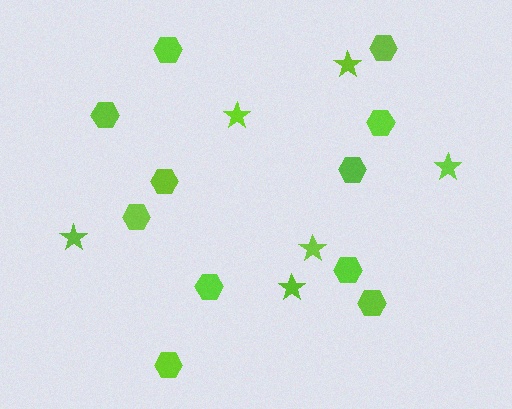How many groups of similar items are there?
There are 2 groups: one group of hexagons (11) and one group of stars (6).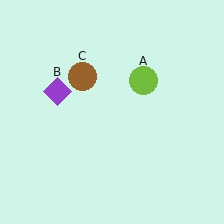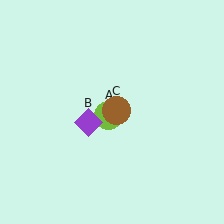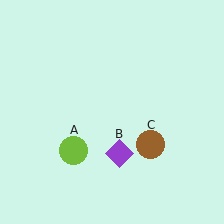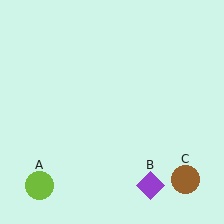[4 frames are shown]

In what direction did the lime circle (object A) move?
The lime circle (object A) moved down and to the left.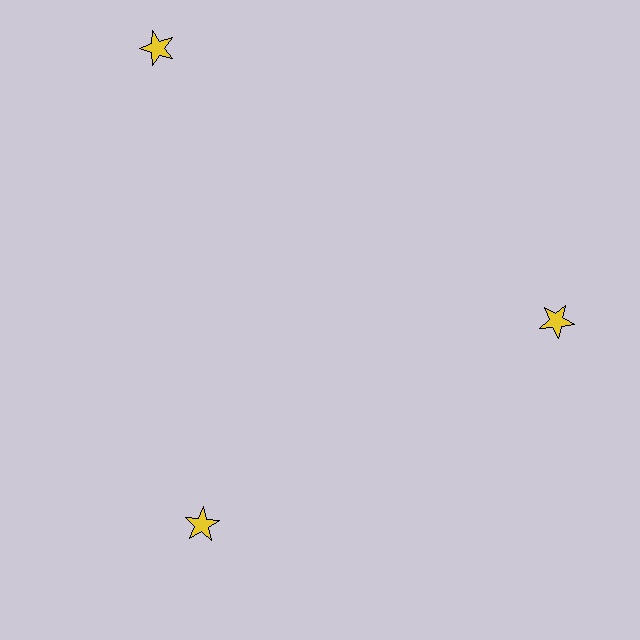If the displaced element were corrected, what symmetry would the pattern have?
It would have 3-fold rotational symmetry — the pattern would map onto itself every 120 degrees.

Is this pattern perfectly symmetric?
No. The 3 yellow stars are arranged in a ring, but one element near the 11 o'clock position is pushed outward from the center, breaking the 3-fold rotational symmetry.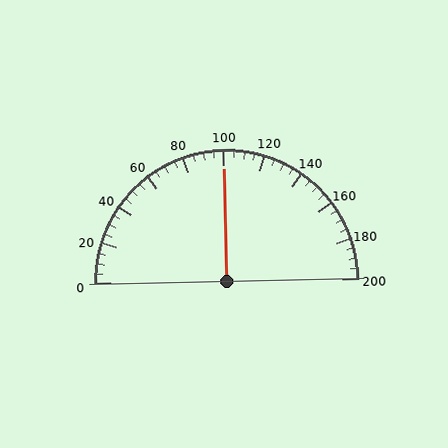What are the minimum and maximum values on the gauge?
The gauge ranges from 0 to 200.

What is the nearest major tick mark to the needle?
The nearest major tick mark is 100.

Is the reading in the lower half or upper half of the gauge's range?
The reading is in the upper half of the range (0 to 200).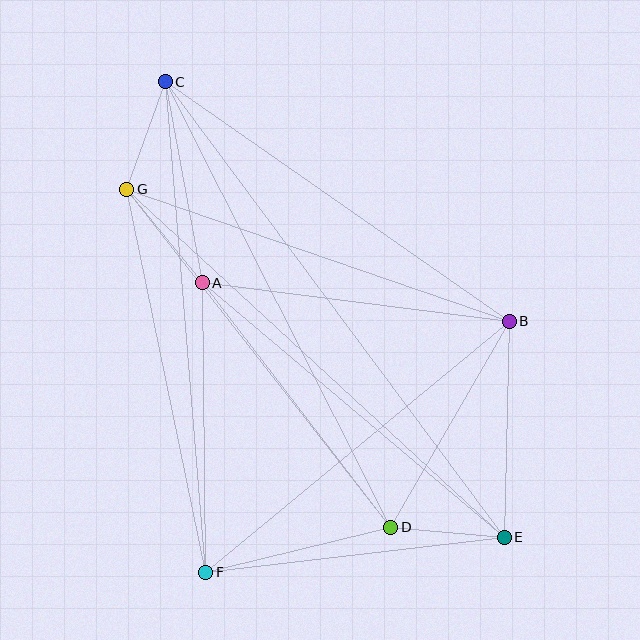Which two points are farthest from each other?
Points C and E are farthest from each other.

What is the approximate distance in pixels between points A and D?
The distance between A and D is approximately 309 pixels.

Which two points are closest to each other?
Points C and G are closest to each other.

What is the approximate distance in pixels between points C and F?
The distance between C and F is approximately 492 pixels.